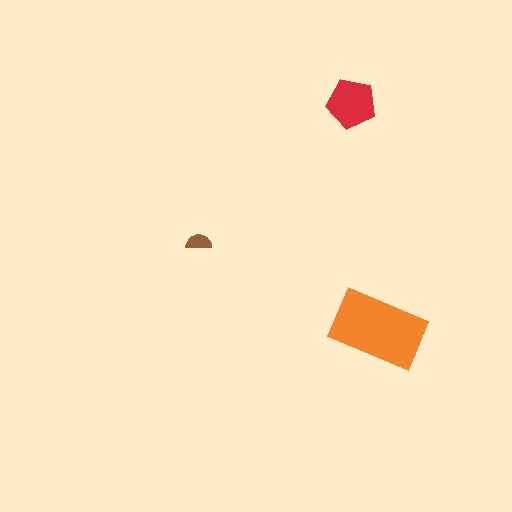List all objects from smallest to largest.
The brown semicircle, the red pentagon, the orange rectangle.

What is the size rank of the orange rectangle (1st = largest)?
1st.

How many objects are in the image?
There are 3 objects in the image.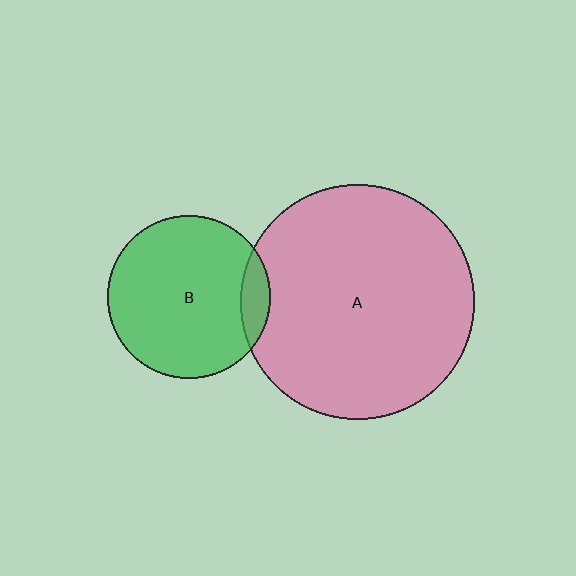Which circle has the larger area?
Circle A (pink).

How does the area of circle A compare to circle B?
Approximately 2.1 times.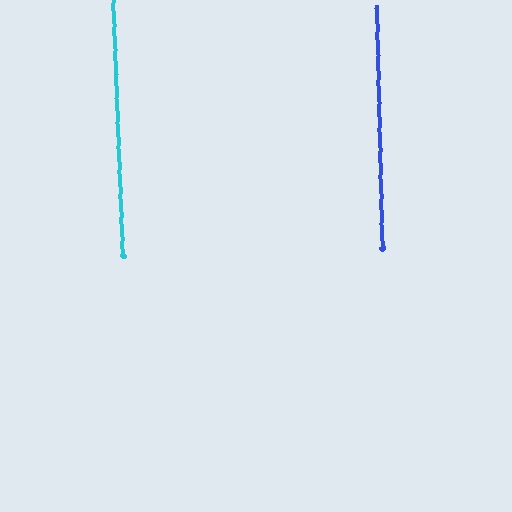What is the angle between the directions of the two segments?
Approximately 1 degree.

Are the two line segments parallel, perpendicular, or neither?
Parallel — their directions differ by only 0.8°.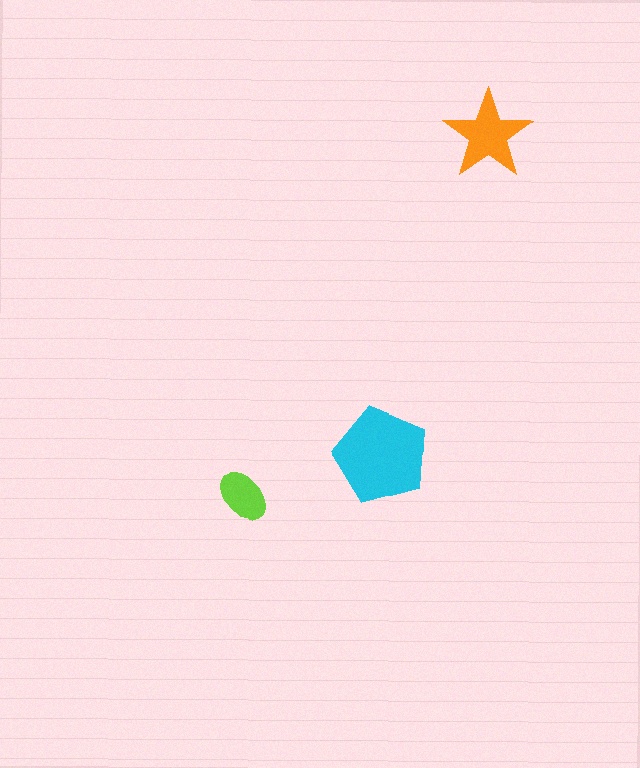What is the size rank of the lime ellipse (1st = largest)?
3rd.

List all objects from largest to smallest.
The cyan pentagon, the orange star, the lime ellipse.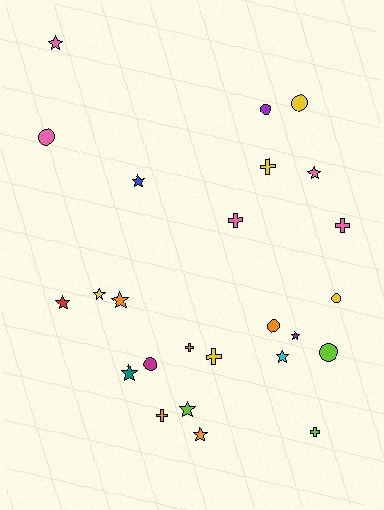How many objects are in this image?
There are 25 objects.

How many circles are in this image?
There are 7 circles.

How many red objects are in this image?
There is 1 red object.